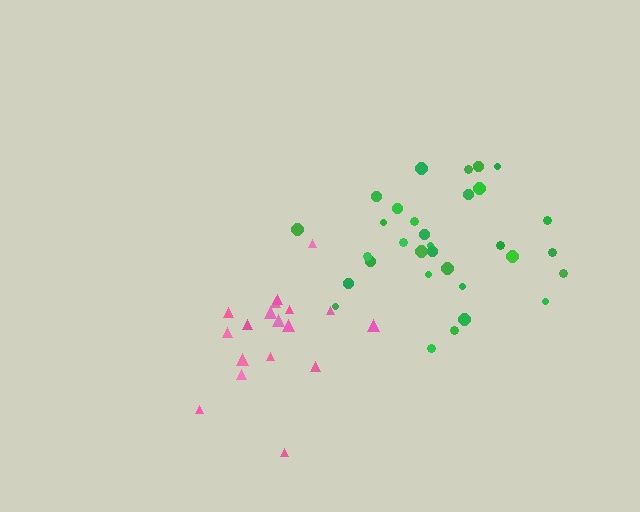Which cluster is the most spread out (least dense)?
Green.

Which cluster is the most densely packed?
Pink.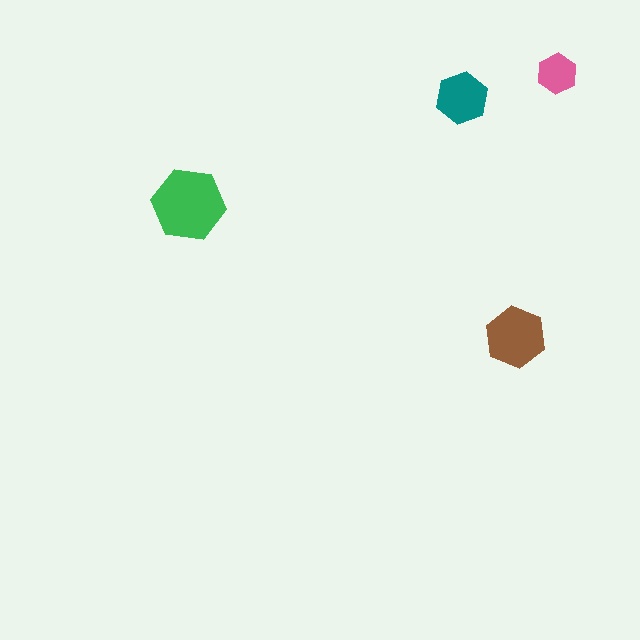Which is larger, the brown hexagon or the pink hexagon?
The brown one.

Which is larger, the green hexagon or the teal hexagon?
The green one.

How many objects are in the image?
There are 4 objects in the image.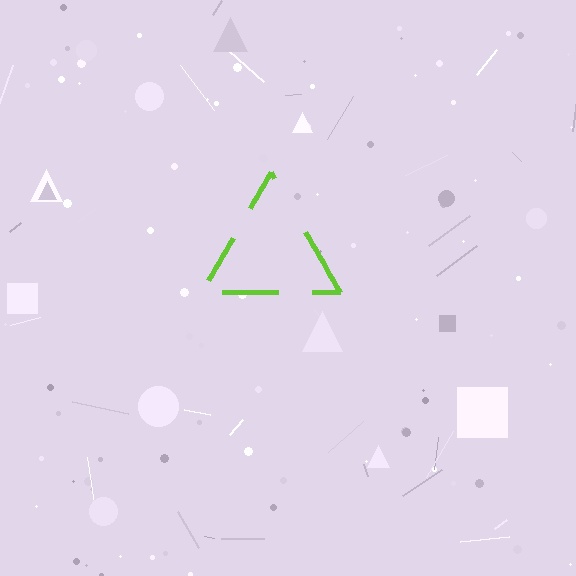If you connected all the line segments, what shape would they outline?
They would outline a triangle.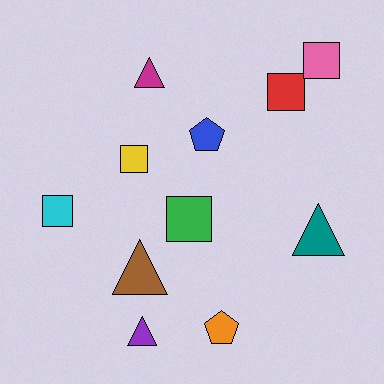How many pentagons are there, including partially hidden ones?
There are 2 pentagons.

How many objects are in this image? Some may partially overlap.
There are 11 objects.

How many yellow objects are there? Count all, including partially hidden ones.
There is 1 yellow object.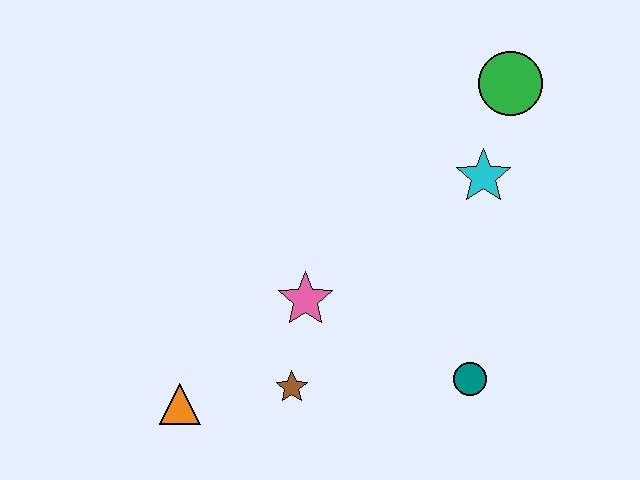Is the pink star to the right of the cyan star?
No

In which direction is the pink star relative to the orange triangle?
The pink star is to the right of the orange triangle.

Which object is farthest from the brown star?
The green circle is farthest from the brown star.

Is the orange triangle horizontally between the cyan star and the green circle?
No